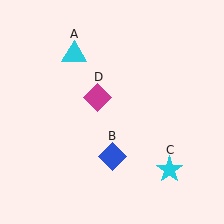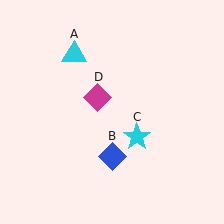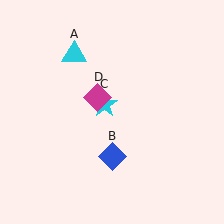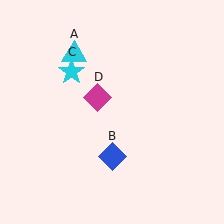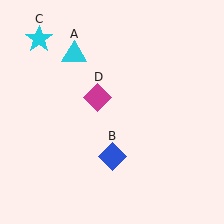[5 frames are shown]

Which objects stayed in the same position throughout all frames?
Cyan triangle (object A) and blue diamond (object B) and magenta diamond (object D) remained stationary.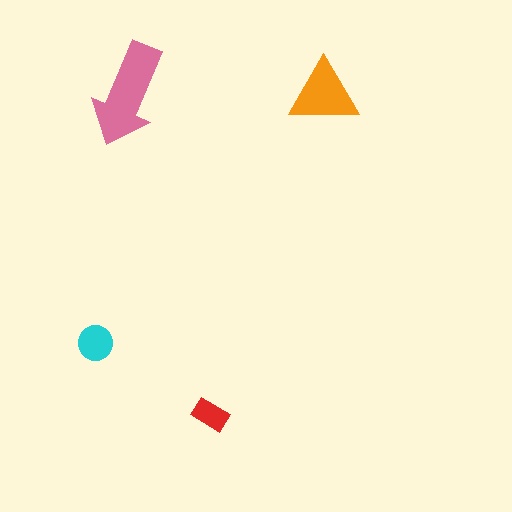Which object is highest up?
The orange triangle is topmost.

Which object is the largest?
The pink arrow.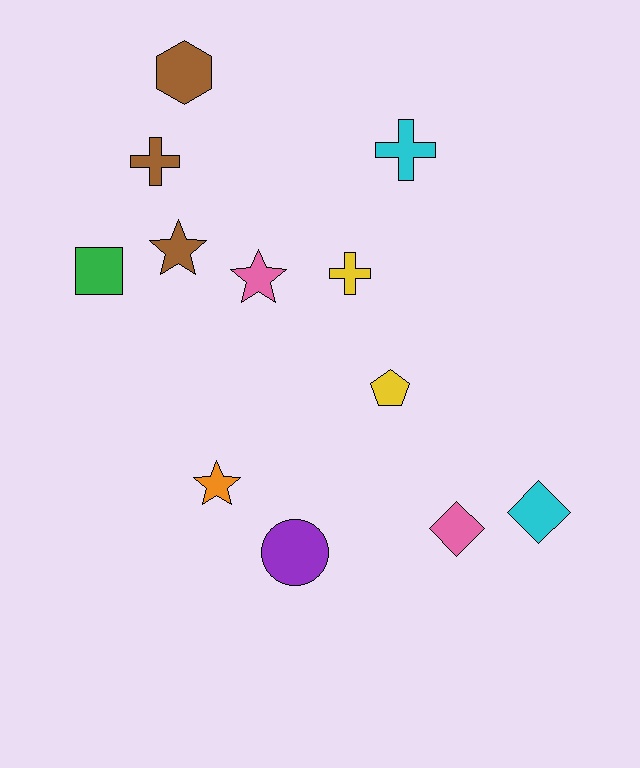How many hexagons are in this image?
There is 1 hexagon.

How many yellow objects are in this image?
There are 2 yellow objects.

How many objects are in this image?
There are 12 objects.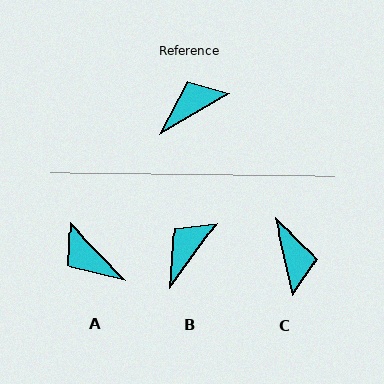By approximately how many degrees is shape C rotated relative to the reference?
Approximately 107 degrees clockwise.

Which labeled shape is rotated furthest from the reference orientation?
C, about 107 degrees away.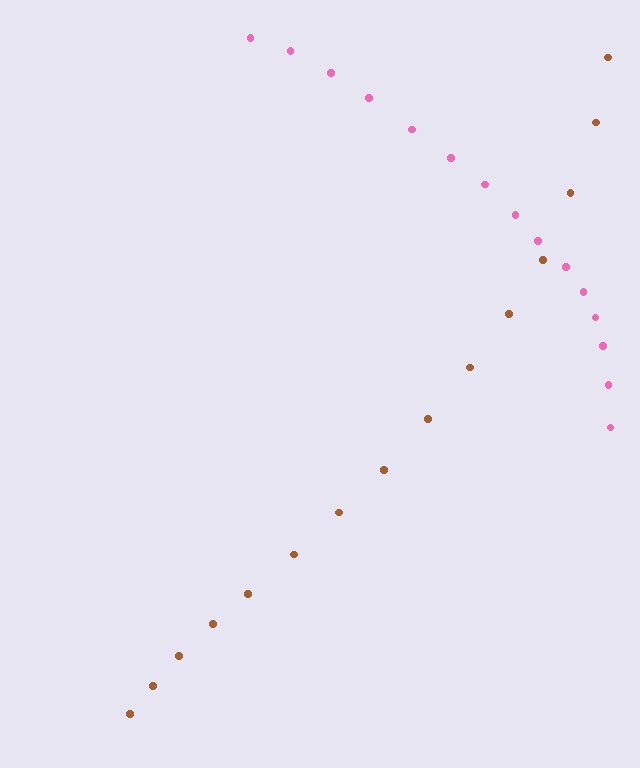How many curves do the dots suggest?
There are 2 distinct paths.